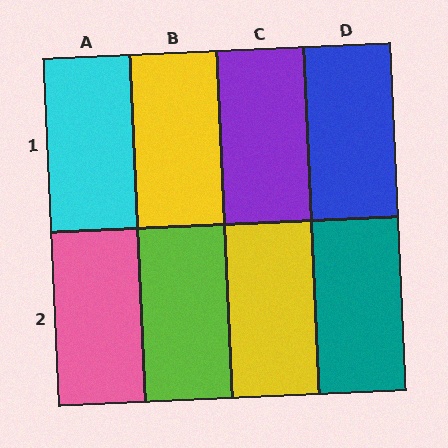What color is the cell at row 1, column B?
Yellow.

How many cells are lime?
1 cell is lime.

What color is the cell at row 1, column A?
Cyan.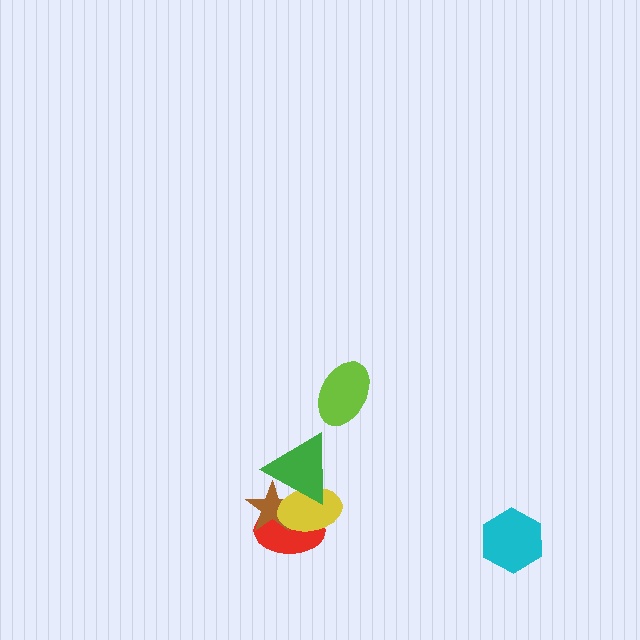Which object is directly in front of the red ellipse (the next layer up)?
The brown star is directly in front of the red ellipse.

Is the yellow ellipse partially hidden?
Yes, it is partially covered by another shape.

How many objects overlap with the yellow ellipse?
3 objects overlap with the yellow ellipse.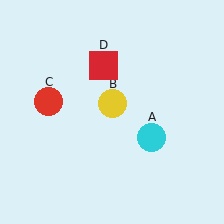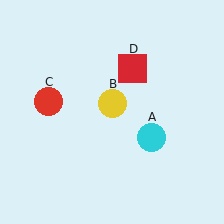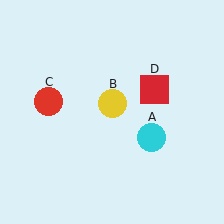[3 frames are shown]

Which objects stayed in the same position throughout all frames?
Cyan circle (object A) and yellow circle (object B) and red circle (object C) remained stationary.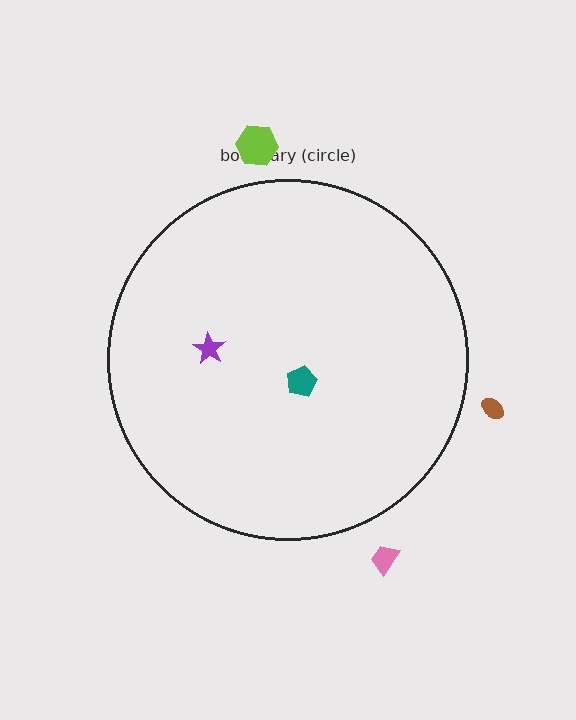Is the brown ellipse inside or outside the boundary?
Outside.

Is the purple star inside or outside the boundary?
Inside.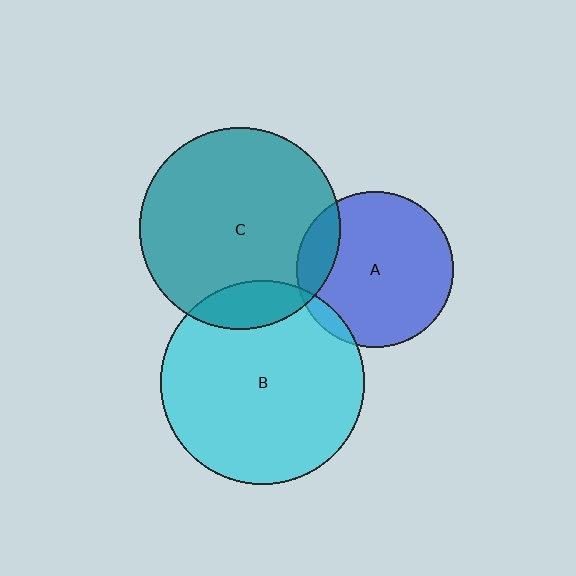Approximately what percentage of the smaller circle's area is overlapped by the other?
Approximately 15%.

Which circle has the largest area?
Circle B (cyan).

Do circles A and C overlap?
Yes.